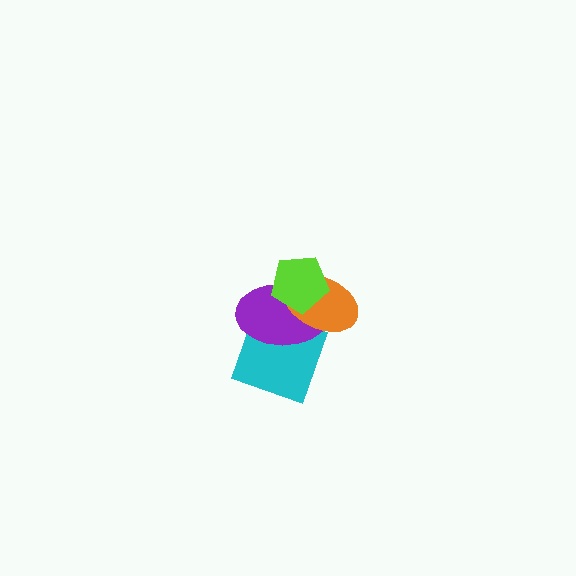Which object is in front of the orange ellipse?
The lime pentagon is in front of the orange ellipse.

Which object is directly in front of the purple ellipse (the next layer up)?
The orange ellipse is directly in front of the purple ellipse.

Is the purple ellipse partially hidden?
Yes, it is partially covered by another shape.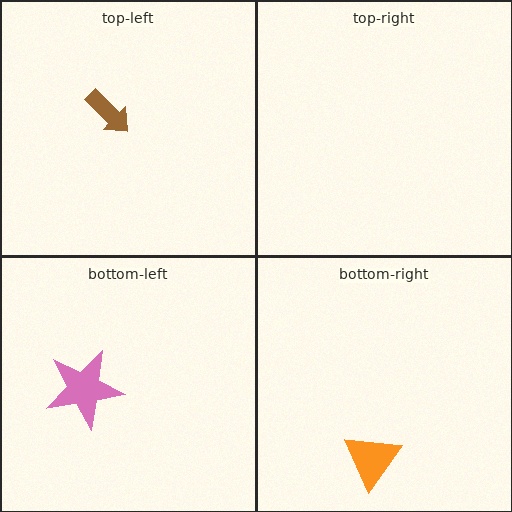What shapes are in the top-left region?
The brown arrow.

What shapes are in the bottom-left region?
The pink star.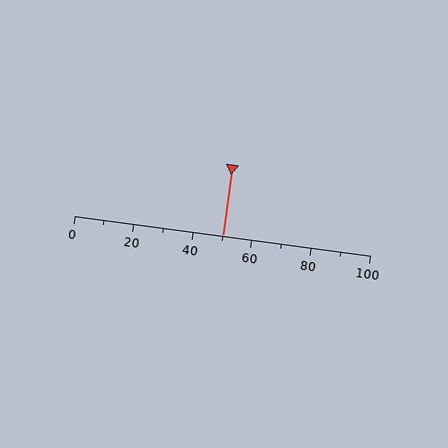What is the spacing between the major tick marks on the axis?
The major ticks are spaced 20 apart.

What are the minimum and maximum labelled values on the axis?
The axis runs from 0 to 100.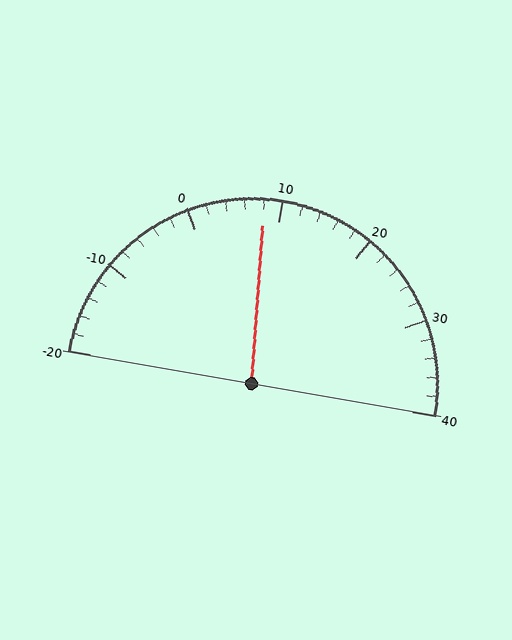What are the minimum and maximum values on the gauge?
The gauge ranges from -20 to 40.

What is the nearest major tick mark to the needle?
The nearest major tick mark is 10.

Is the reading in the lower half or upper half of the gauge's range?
The reading is in the lower half of the range (-20 to 40).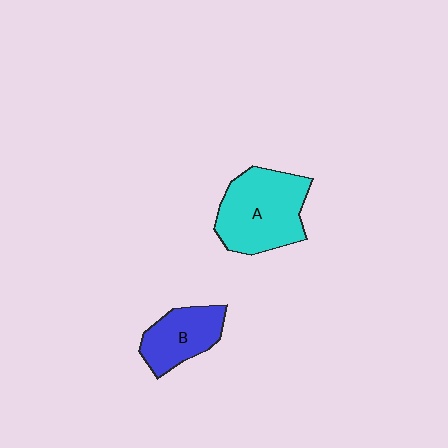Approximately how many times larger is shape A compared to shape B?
Approximately 1.6 times.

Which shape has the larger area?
Shape A (cyan).